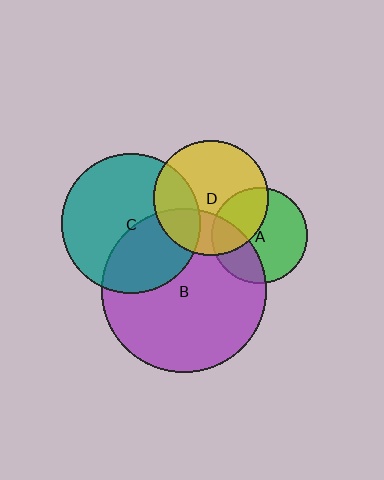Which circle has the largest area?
Circle B (purple).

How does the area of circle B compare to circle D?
Approximately 2.0 times.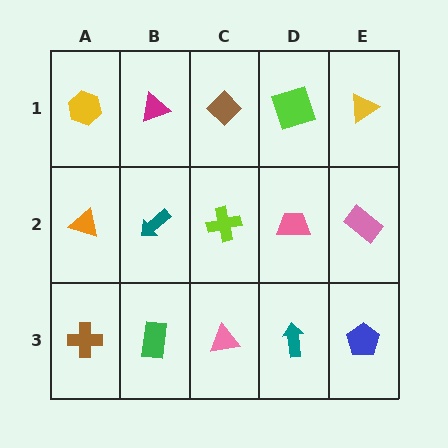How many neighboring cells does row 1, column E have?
2.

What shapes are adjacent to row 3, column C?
A lime cross (row 2, column C), a green rectangle (row 3, column B), a teal arrow (row 3, column D).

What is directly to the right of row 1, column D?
A yellow triangle.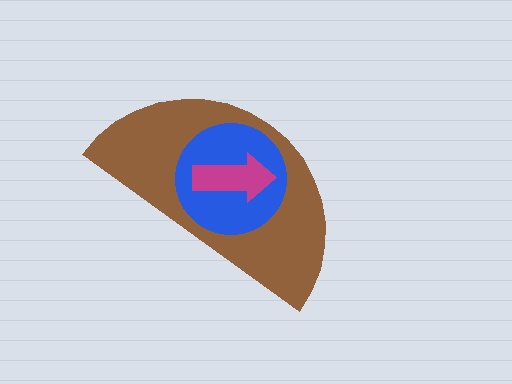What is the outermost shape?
The brown semicircle.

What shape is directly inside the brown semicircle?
The blue circle.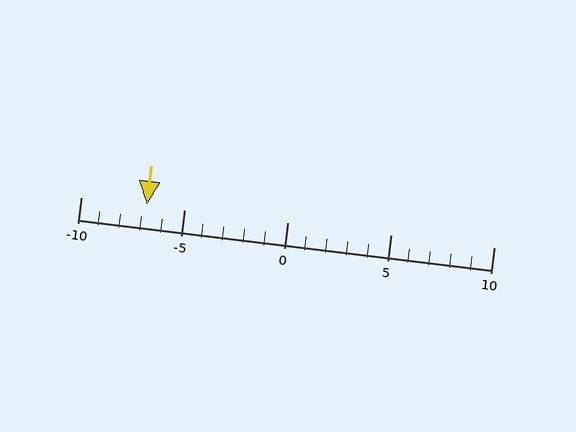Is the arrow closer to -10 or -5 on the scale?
The arrow is closer to -5.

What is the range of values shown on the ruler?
The ruler shows values from -10 to 10.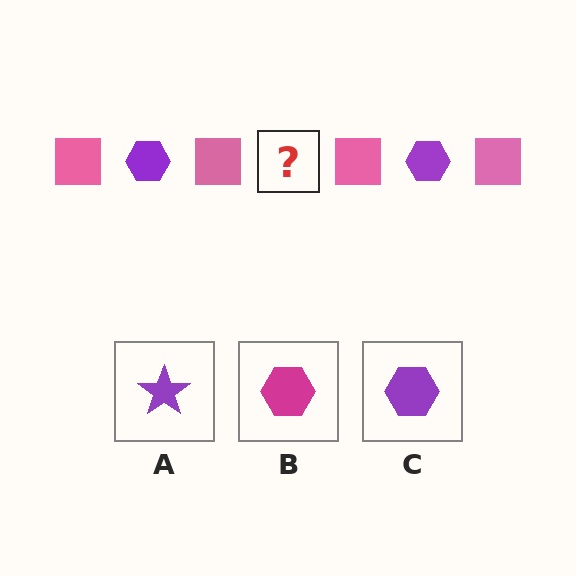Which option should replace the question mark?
Option C.